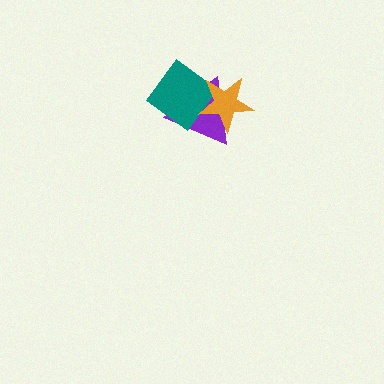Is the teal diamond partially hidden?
Yes, it is partially covered by another shape.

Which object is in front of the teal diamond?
The orange star is in front of the teal diamond.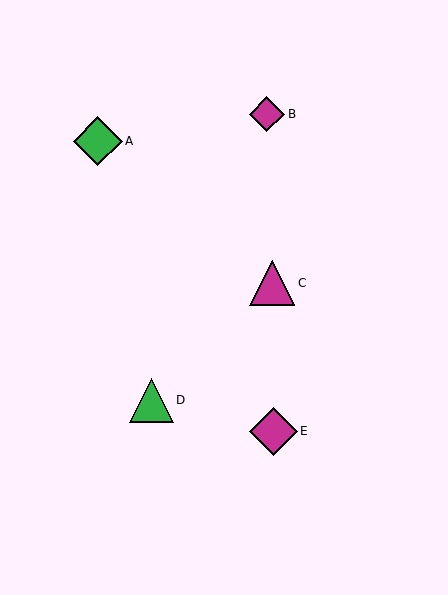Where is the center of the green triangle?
The center of the green triangle is at (151, 400).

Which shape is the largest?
The green diamond (labeled A) is the largest.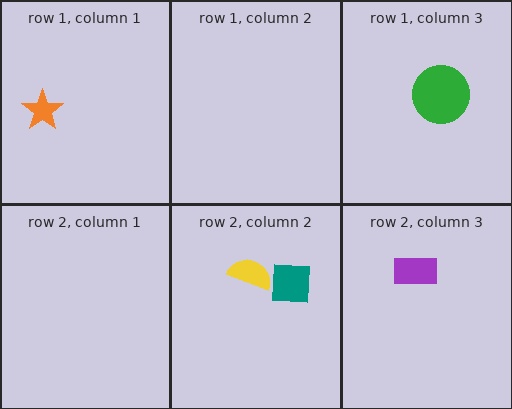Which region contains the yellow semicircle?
The row 2, column 2 region.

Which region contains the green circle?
The row 1, column 3 region.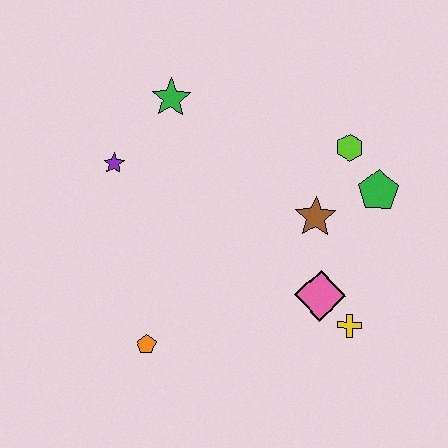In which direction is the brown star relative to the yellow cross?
The brown star is above the yellow cross.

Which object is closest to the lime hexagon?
The green pentagon is closest to the lime hexagon.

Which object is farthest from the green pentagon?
The orange pentagon is farthest from the green pentagon.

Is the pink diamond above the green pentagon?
No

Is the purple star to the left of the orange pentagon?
Yes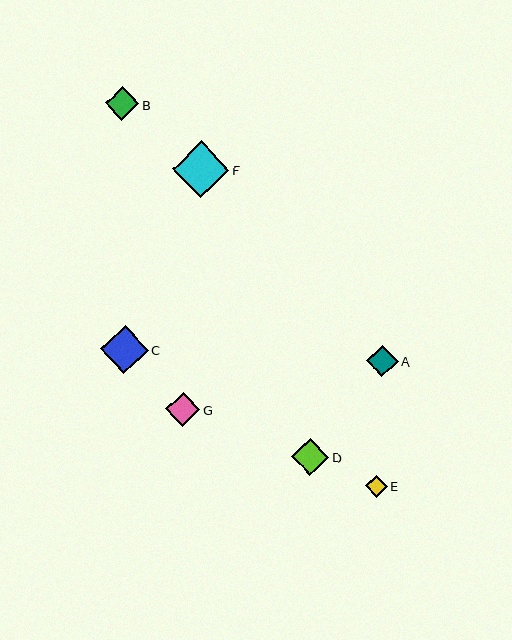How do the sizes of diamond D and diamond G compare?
Diamond D and diamond G are approximately the same size.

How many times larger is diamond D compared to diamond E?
Diamond D is approximately 1.7 times the size of diamond E.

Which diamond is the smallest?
Diamond E is the smallest with a size of approximately 22 pixels.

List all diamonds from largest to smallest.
From largest to smallest: F, C, D, G, B, A, E.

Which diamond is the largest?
Diamond F is the largest with a size of approximately 57 pixels.